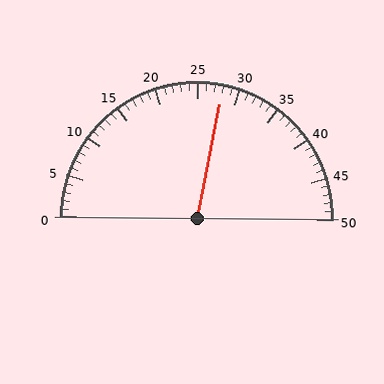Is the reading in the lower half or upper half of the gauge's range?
The reading is in the upper half of the range (0 to 50).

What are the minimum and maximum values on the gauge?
The gauge ranges from 0 to 50.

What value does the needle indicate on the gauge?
The needle indicates approximately 28.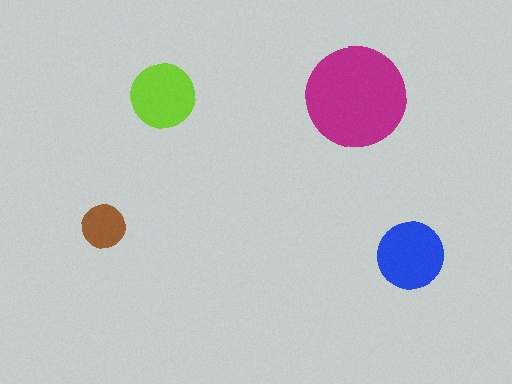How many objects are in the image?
There are 4 objects in the image.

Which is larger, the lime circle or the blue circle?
The blue one.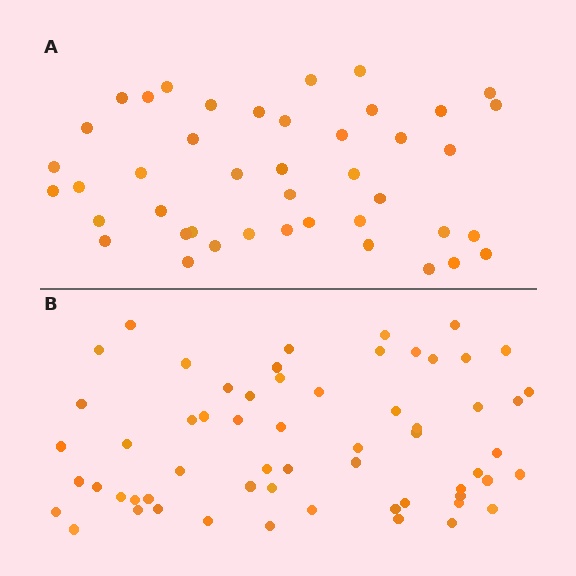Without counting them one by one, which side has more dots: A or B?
Region B (the bottom region) has more dots.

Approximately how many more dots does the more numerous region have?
Region B has approximately 15 more dots than region A.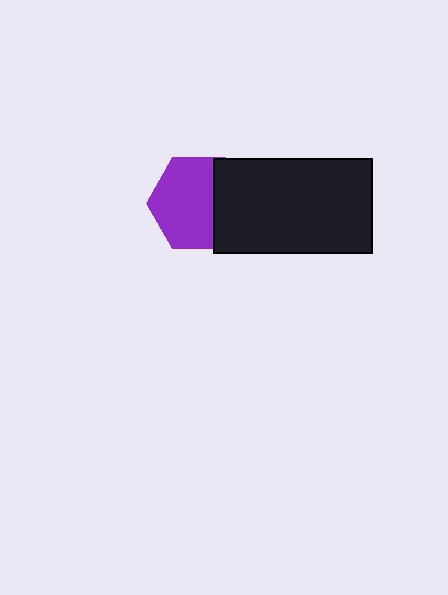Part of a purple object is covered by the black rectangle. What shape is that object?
It is a hexagon.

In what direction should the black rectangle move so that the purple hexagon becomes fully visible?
The black rectangle should move right. That is the shortest direction to clear the overlap and leave the purple hexagon fully visible.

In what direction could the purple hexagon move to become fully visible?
The purple hexagon could move left. That would shift it out from behind the black rectangle entirely.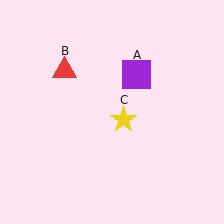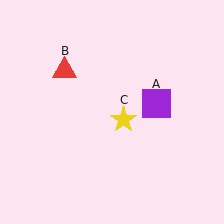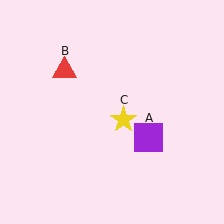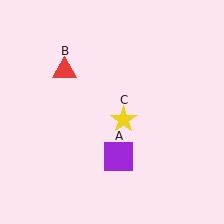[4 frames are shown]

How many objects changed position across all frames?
1 object changed position: purple square (object A).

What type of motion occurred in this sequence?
The purple square (object A) rotated clockwise around the center of the scene.